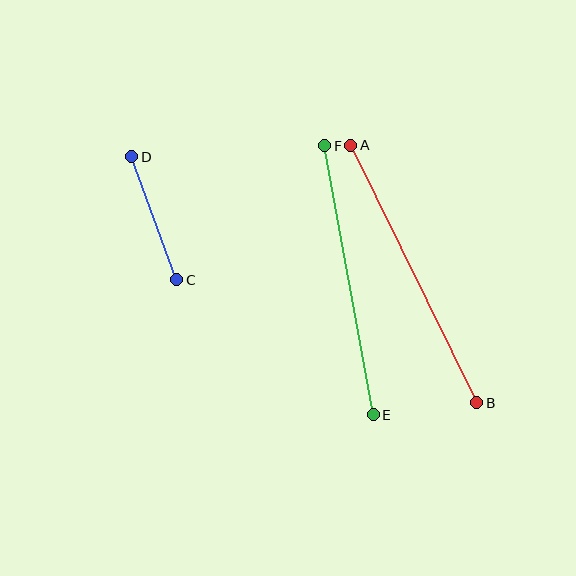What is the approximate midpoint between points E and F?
The midpoint is at approximately (349, 280) pixels.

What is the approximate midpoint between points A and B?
The midpoint is at approximately (414, 274) pixels.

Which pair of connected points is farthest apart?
Points A and B are farthest apart.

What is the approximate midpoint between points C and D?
The midpoint is at approximately (154, 218) pixels.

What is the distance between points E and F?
The distance is approximately 273 pixels.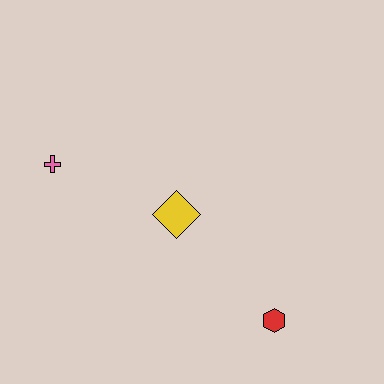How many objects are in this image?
There are 3 objects.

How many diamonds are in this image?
There is 1 diamond.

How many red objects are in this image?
There is 1 red object.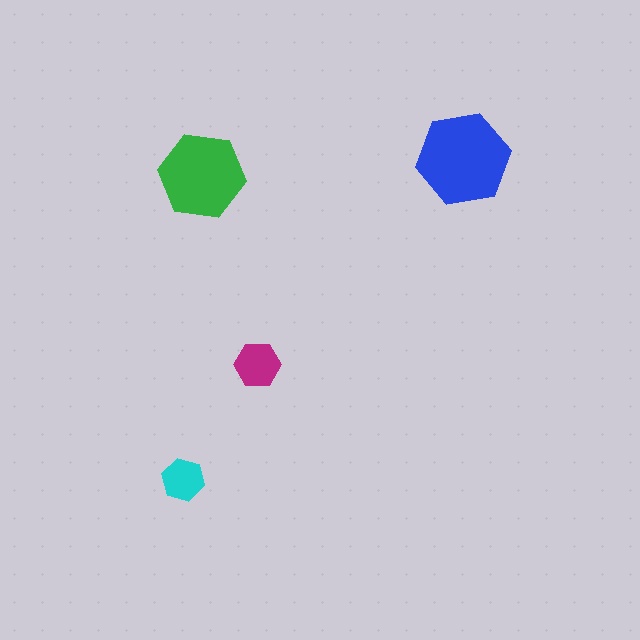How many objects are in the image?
There are 4 objects in the image.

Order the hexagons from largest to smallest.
the blue one, the green one, the magenta one, the cyan one.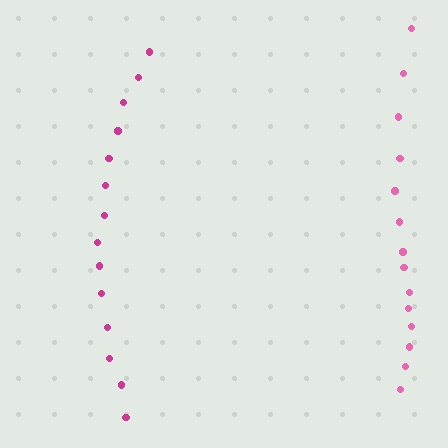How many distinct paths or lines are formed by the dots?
There are 2 distinct paths.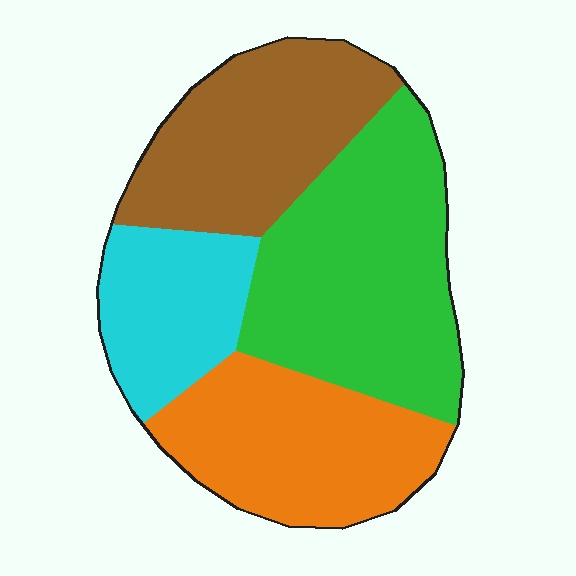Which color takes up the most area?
Green, at roughly 35%.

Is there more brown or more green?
Green.